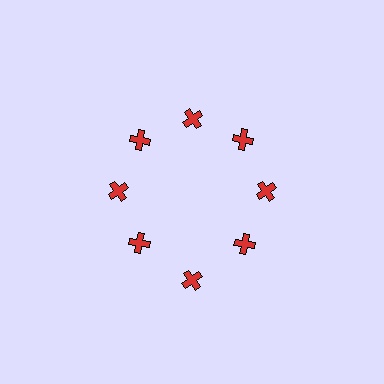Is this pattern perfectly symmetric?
No. The 8 red crosses are arranged in a ring, but one element near the 6 o'clock position is pushed outward from the center, breaking the 8-fold rotational symmetry.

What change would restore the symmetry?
The symmetry would be restored by moving it inward, back onto the ring so that all 8 crosses sit at equal angles and equal distance from the center.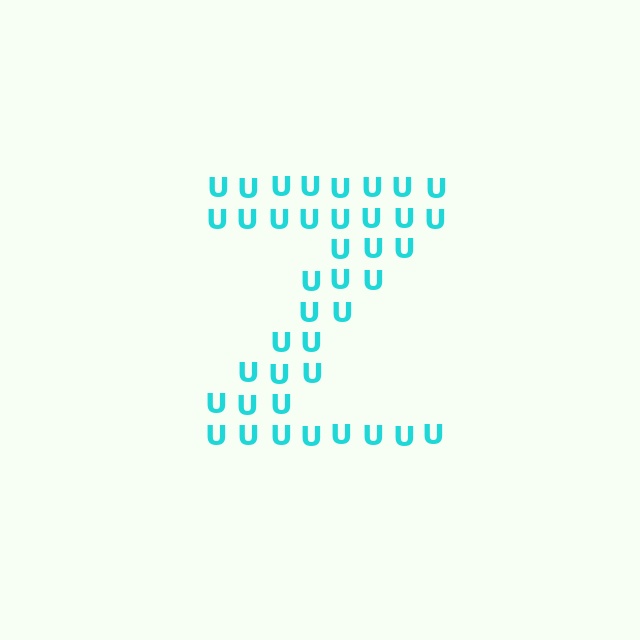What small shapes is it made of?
It is made of small letter U's.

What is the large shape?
The large shape is the letter Z.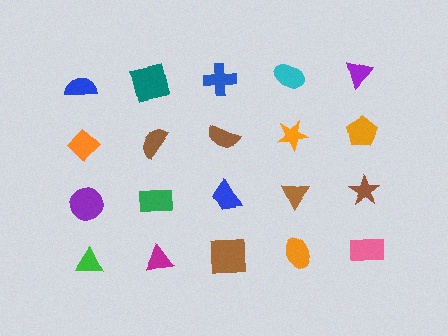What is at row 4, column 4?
An orange ellipse.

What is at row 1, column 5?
A purple triangle.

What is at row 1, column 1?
A blue semicircle.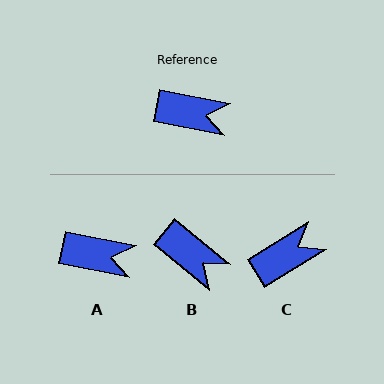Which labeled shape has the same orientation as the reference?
A.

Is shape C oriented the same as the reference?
No, it is off by about 44 degrees.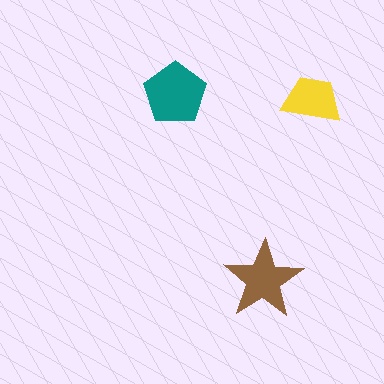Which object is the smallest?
The yellow trapezoid.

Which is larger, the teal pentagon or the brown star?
The teal pentagon.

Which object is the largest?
The teal pentagon.